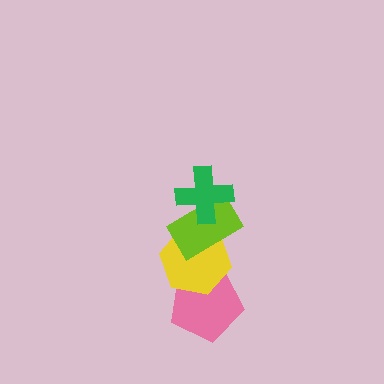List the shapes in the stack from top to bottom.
From top to bottom: the green cross, the lime rectangle, the yellow hexagon, the pink pentagon.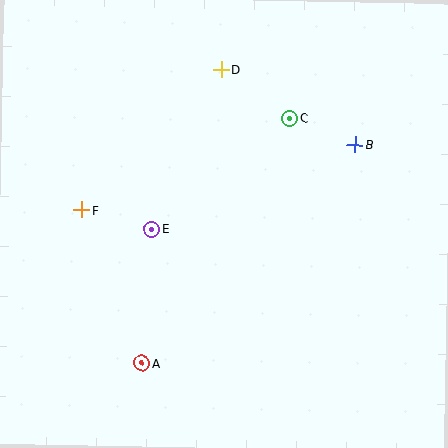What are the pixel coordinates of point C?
Point C is at (290, 119).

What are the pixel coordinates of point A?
Point A is at (142, 363).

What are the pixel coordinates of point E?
Point E is at (152, 229).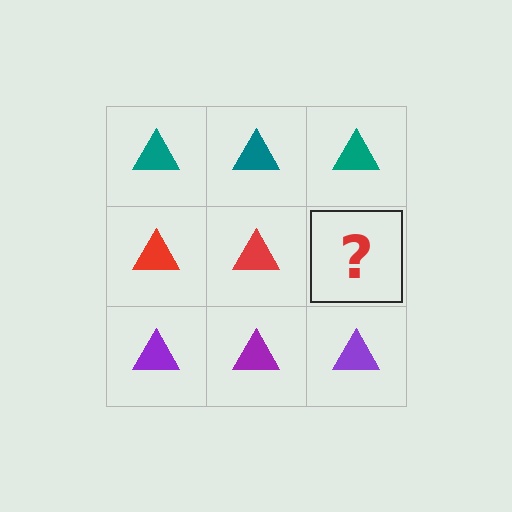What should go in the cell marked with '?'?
The missing cell should contain a red triangle.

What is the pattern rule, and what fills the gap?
The rule is that each row has a consistent color. The gap should be filled with a red triangle.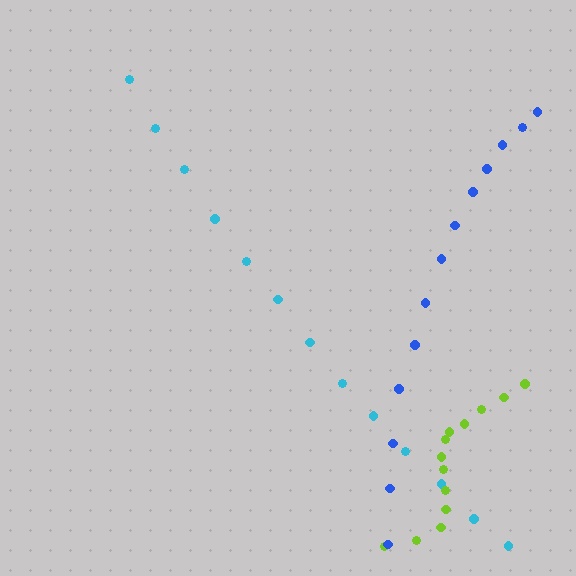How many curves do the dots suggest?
There are 3 distinct paths.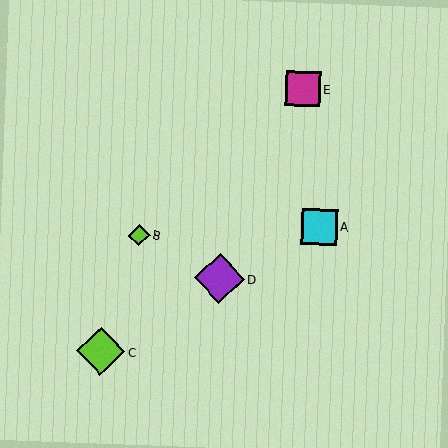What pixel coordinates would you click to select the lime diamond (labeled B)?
Click at (139, 235) to select the lime diamond B.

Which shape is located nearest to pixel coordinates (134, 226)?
The lime diamond (labeled B) at (139, 235) is nearest to that location.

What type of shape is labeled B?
Shape B is a lime diamond.